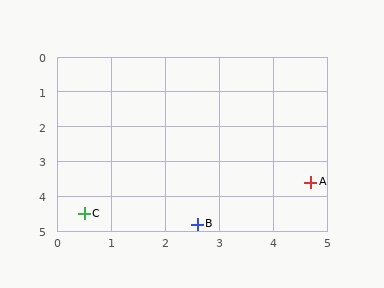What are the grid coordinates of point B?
Point B is at approximately (2.6, 4.8).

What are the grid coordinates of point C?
Point C is at approximately (0.5, 4.5).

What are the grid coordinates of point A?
Point A is at approximately (4.7, 3.6).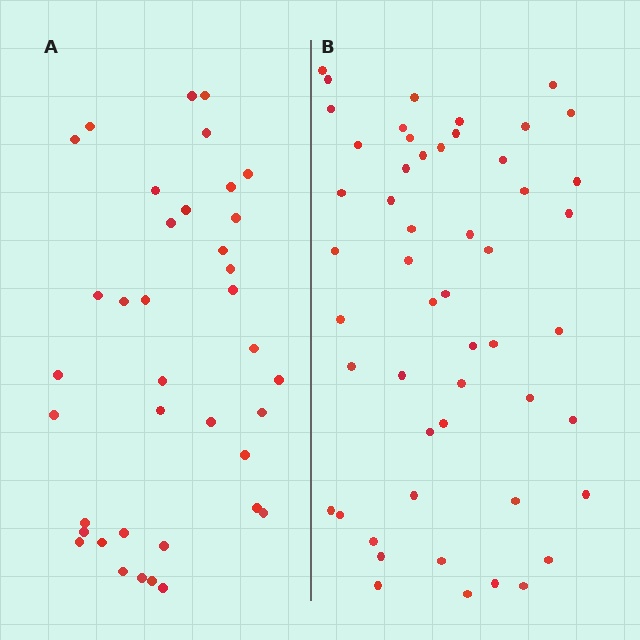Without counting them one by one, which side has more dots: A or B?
Region B (the right region) has more dots.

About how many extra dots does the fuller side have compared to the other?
Region B has approximately 15 more dots than region A.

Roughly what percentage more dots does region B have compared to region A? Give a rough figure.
About 35% more.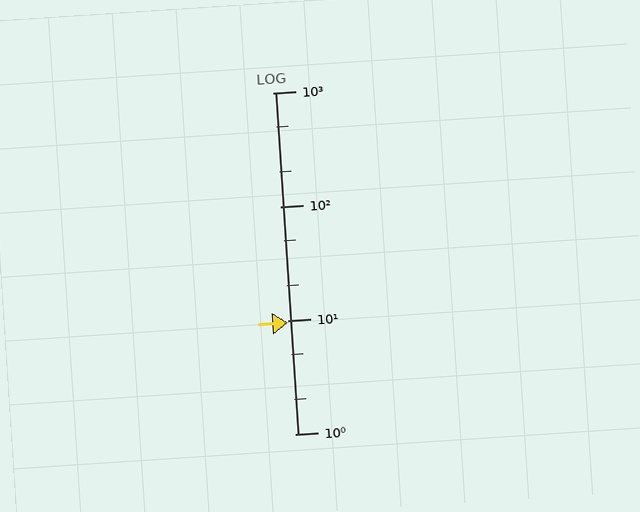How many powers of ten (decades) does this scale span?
The scale spans 3 decades, from 1 to 1000.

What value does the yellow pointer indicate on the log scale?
The pointer indicates approximately 9.5.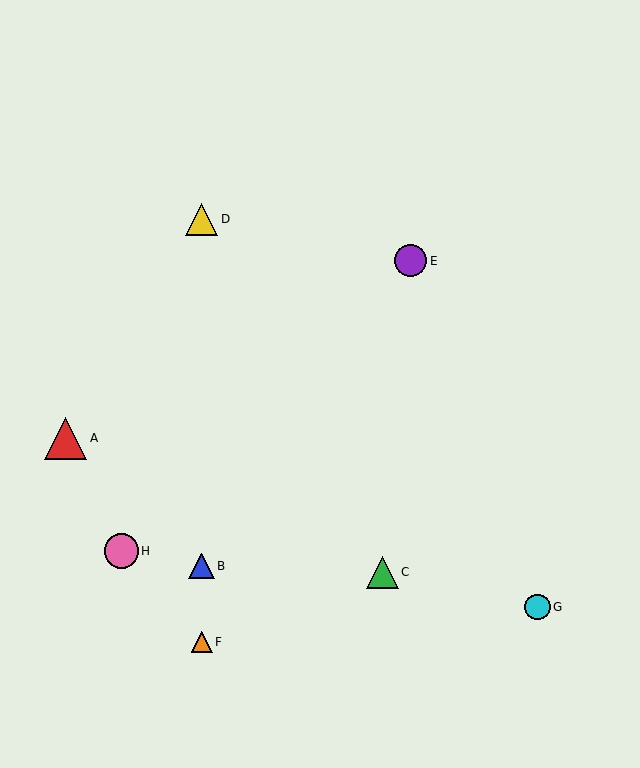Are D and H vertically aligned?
No, D is at x≈202 and H is at x≈121.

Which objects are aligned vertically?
Objects B, D, F are aligned vertically.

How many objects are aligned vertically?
3 objects (B, D, F) are aligned vertically.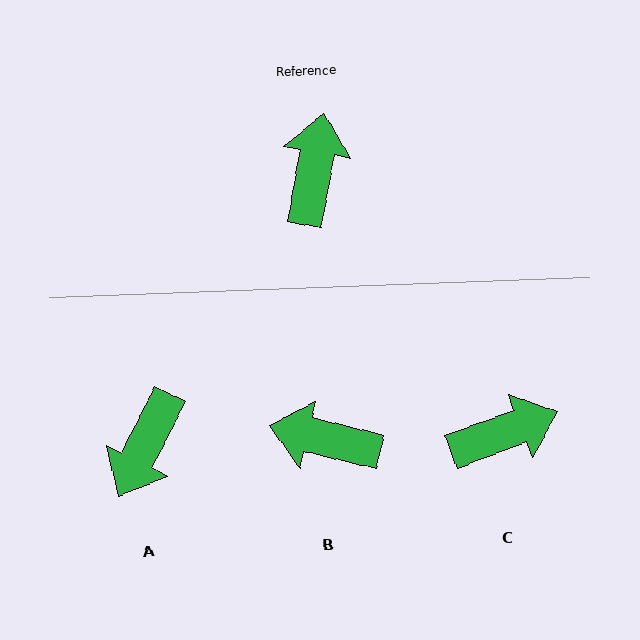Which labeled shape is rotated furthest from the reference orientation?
A, about 164 degrees away.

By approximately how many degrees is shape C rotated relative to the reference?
Approximately 59 degrees clockwise.